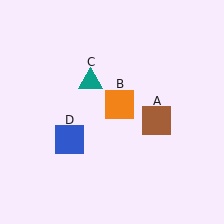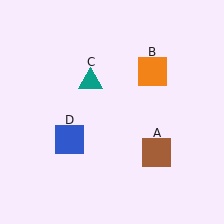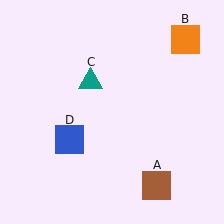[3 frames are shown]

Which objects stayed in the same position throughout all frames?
Teal triangle (object C) and blue square (object D) remained stationary.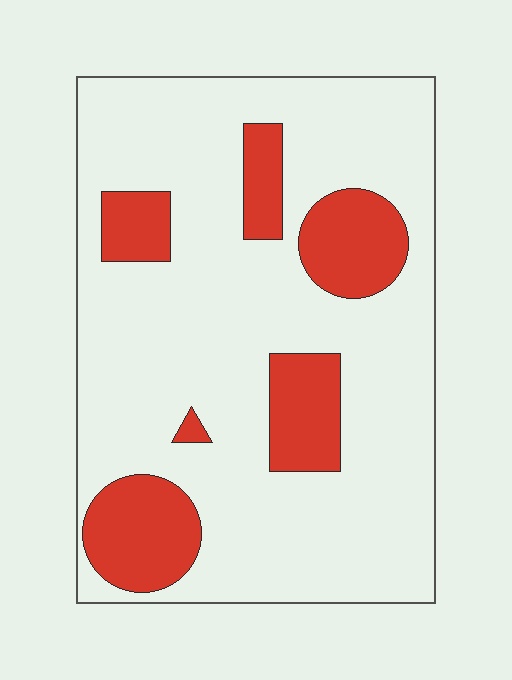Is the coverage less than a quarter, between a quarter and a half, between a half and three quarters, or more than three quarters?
Less than a quarter.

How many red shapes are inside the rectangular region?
6.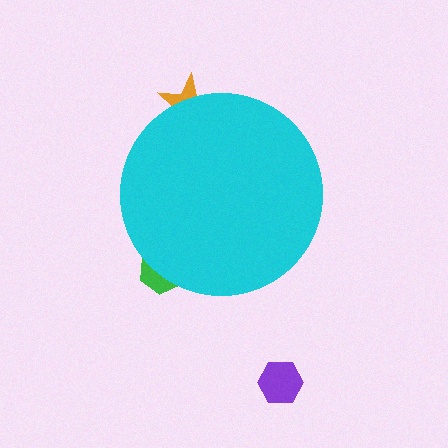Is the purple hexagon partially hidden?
No, the purple hexagon is fully visible.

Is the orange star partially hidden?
Yes, the orange star is partially hidden behind the cyan circle.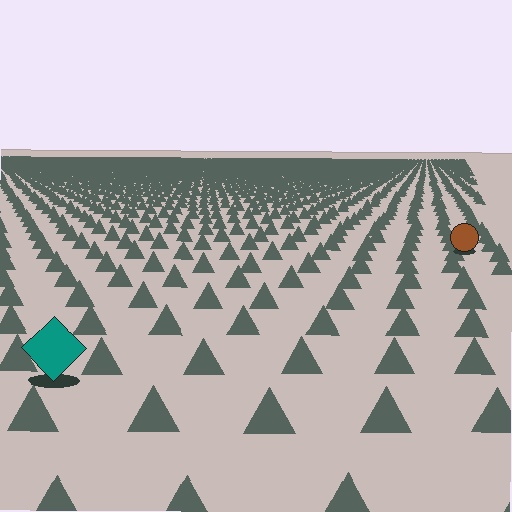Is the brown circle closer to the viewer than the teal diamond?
No. The teal diamond is closer — you can tell from the texture gradient: the ground texture is coarser near it.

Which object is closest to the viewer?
The teal diamond is closest. The texture marks near it are larger and more spread out.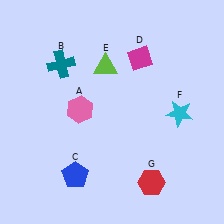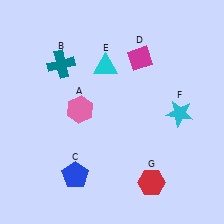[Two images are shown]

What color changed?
The triangle (E) changed from lime in Image 1 to cyan in Image 2.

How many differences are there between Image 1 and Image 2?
There is 1 difference between the two images.